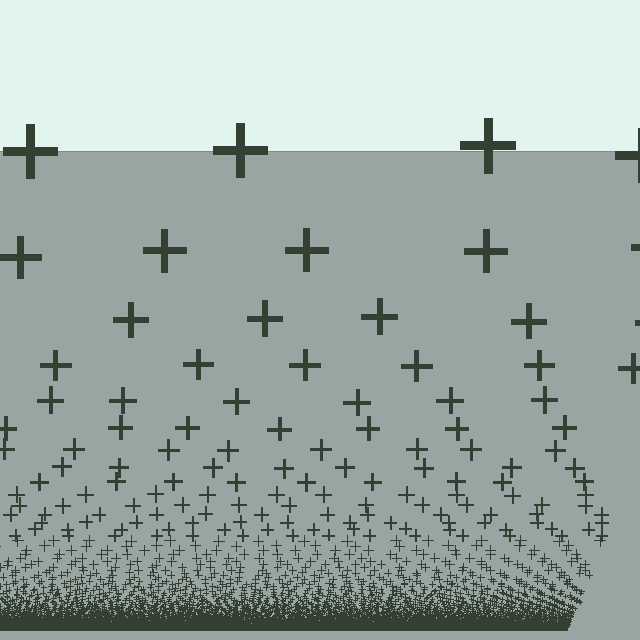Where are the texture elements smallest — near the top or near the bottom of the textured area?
Near the bottom.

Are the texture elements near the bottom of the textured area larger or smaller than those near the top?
Smaller. The gradient is inverted — elements near the bottom are smaller and denser.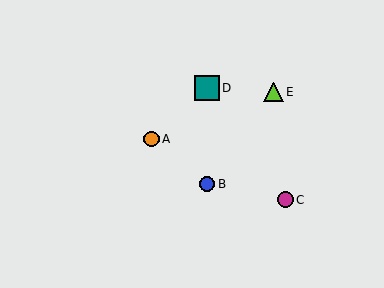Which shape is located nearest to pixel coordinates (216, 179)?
The blue circle (labeled B) at (207, 184) is nearest to that location.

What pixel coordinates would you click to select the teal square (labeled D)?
Click at (207, 88) to select the teal square D.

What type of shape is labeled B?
Shape B is a blue circle.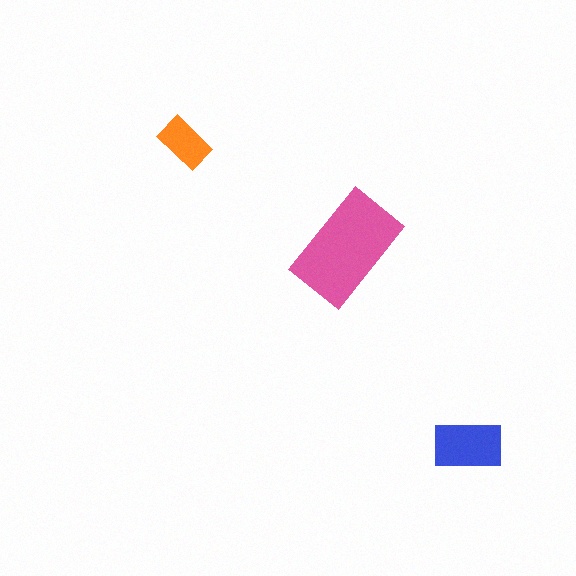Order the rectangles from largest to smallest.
the pink one, the blue one, the orange one.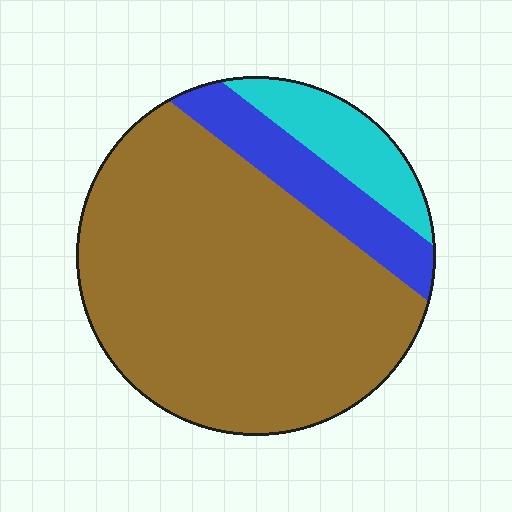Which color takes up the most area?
Brown, at roughly 75%.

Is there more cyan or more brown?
Brown.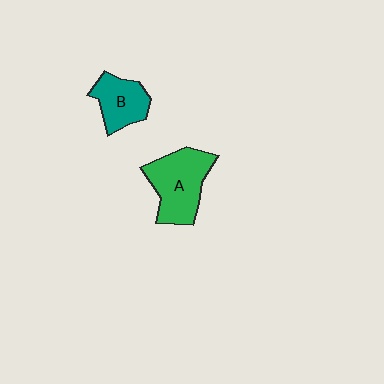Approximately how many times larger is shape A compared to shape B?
Approximately 1.5 times.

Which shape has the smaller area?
Shape B (teal).